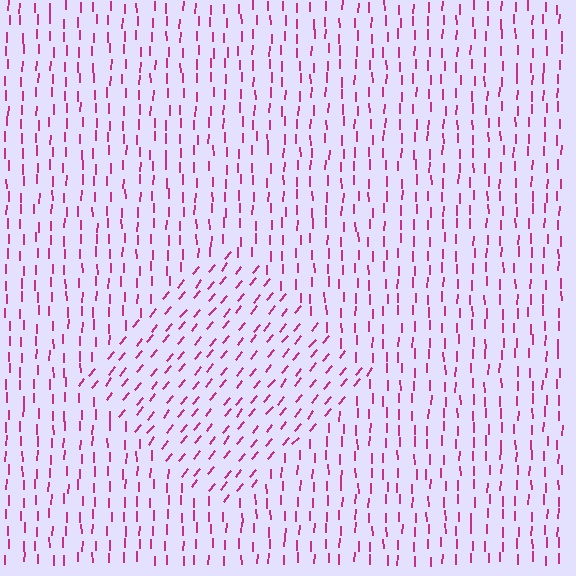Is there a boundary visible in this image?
Yes, there is a texture boundary formed by a change in line orientation.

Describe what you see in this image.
The image is filled with small magenta line segments. A diamond region in the image has lines oriented differently from the surrounding lines, creating a visible texture boundary.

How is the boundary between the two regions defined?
The boundary is defined purely by a change in line orientation (approximately 39 degrees difference). All lines are the same color and thickness.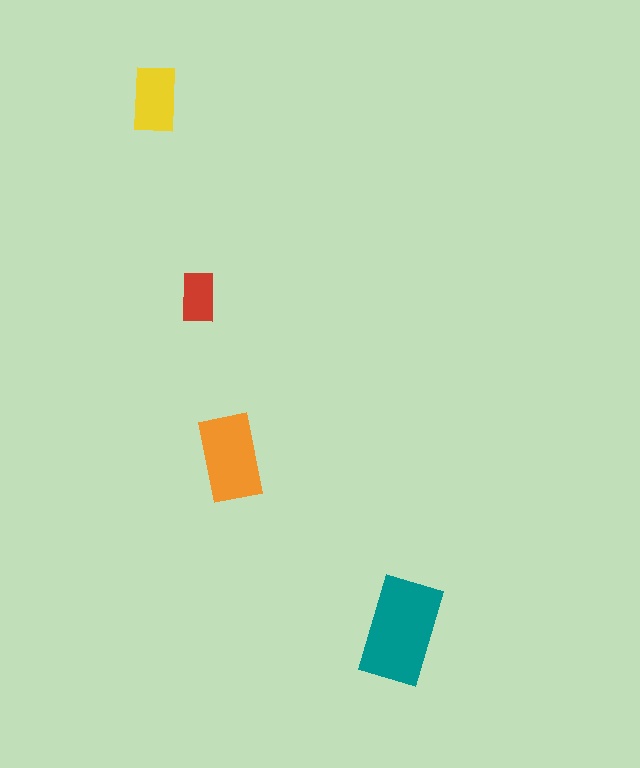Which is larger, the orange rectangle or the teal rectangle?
The teal one.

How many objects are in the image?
There are 4 objects in the image.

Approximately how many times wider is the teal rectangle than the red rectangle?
About 2 times wider.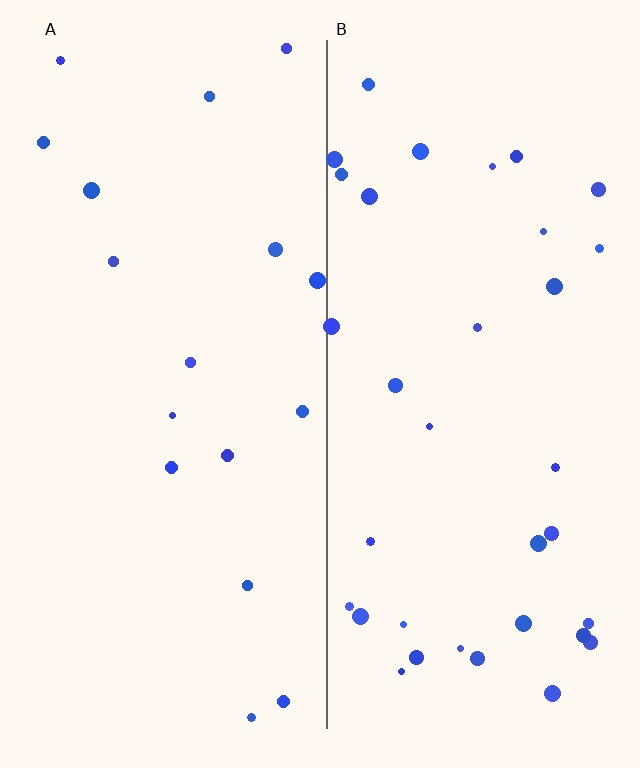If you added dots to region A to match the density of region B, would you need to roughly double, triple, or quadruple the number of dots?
Approximately double.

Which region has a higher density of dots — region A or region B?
B (the right).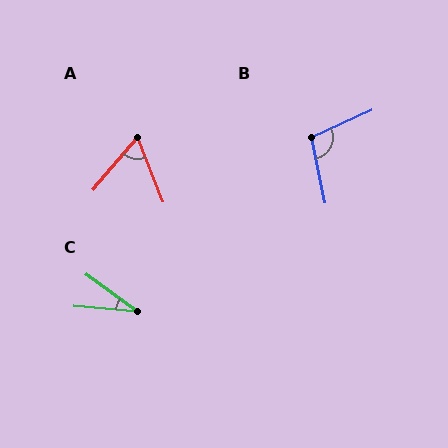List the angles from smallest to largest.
C (31°), A (62°), B (103°).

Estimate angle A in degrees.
Approximately 62 degrees.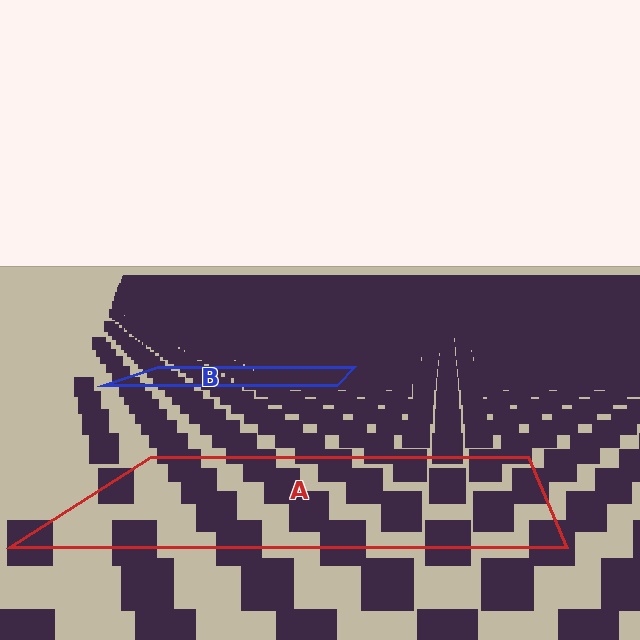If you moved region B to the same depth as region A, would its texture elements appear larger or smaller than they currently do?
They would appear larger. At a closer depth, the same texture elements are projected at a bigger on-screen size.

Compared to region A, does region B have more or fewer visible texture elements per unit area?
Region B has more texture elements per unit area — they are packed more densely because it is farther away.